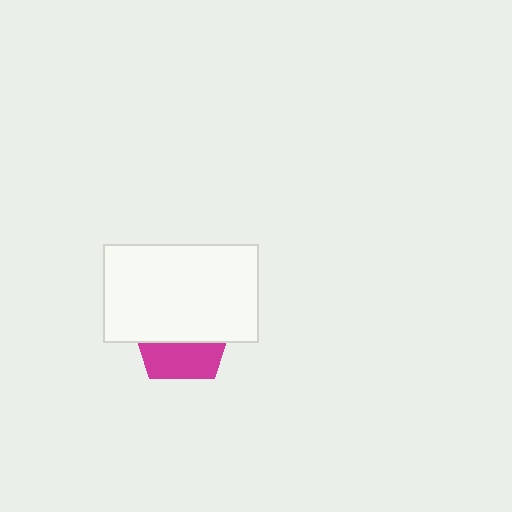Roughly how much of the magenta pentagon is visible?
A small part of it is visible (roughly 37%).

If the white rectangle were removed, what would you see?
You would see the complete magenta pentagon.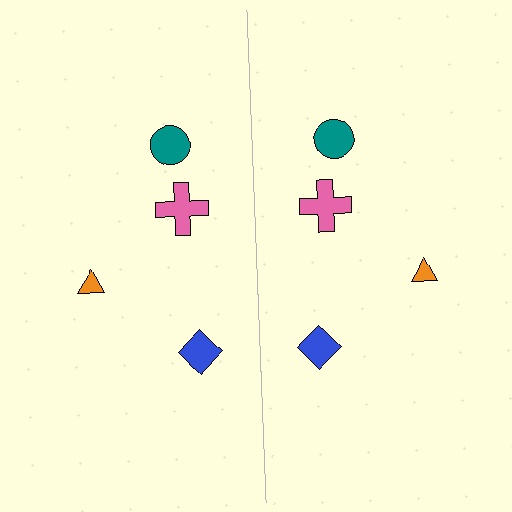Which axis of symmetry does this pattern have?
The pattern has a vertical axis of symmetry running through the center of the image.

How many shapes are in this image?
There are 8 shapes in this image.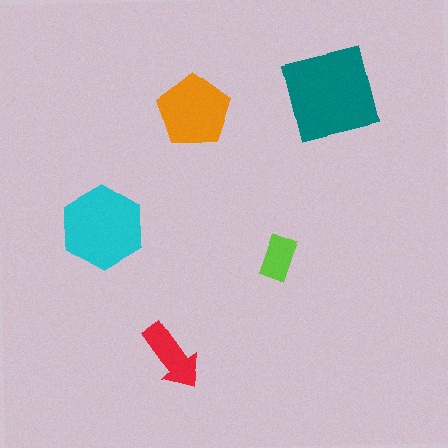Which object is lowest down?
The red arrow is bottommost.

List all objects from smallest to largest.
The lime rectangle, the red arrow, the orange pentagon, the cyan hexagon, the teal square.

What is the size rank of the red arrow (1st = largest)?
4th.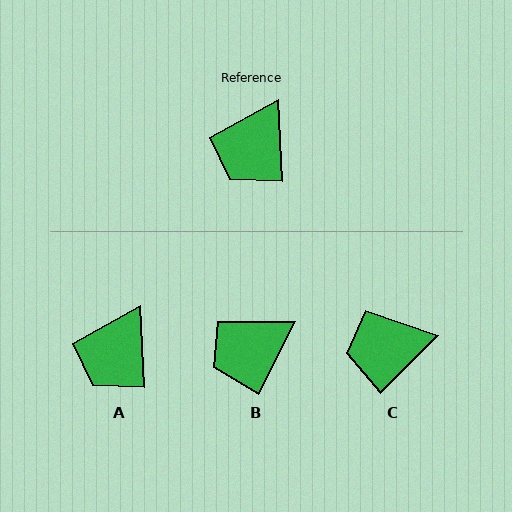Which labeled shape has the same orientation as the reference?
A.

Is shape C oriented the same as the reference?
No, it is off by about 48 degrees.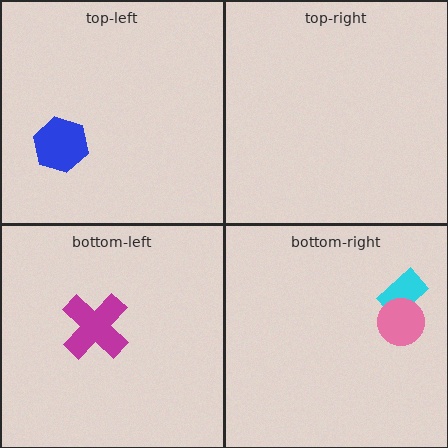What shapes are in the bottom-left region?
The magenta cross.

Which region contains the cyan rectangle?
The bottom-right region.